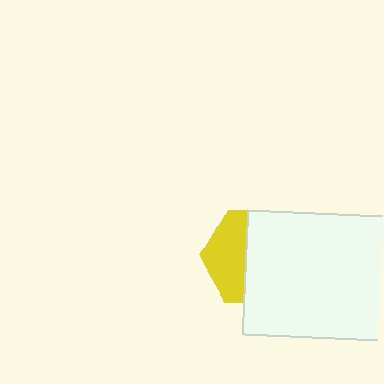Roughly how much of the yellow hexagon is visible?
A small part of it is visible (roughly 40%).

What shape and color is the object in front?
The object in front is a white rectangle.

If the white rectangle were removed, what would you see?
You would see the complete yellow hexagon.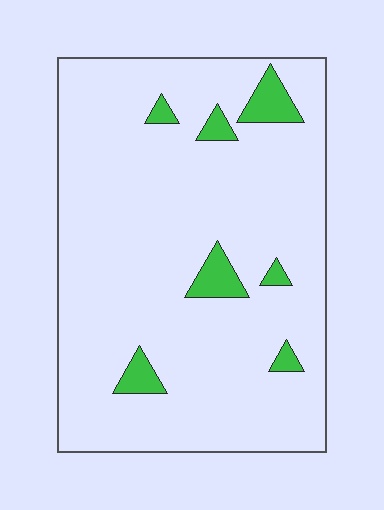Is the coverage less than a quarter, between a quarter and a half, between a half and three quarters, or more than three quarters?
Less than a quarter.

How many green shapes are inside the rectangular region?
7.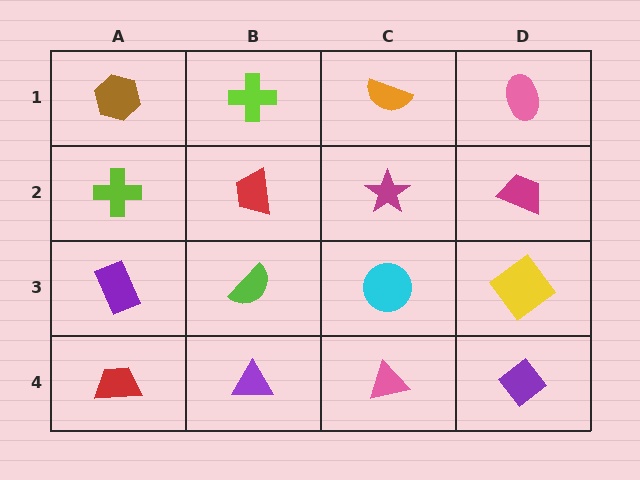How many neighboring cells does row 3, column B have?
4.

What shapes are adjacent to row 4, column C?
A cyan circle (row 3, column C), a purple triangle (row 4, column B), a purple diamond (row 4, column D).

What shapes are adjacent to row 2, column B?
A lime cross (row 1, column B), a lime semicircle (row 3, column B), a lime cross (row 2, column A), a magenta star (row 2, column C).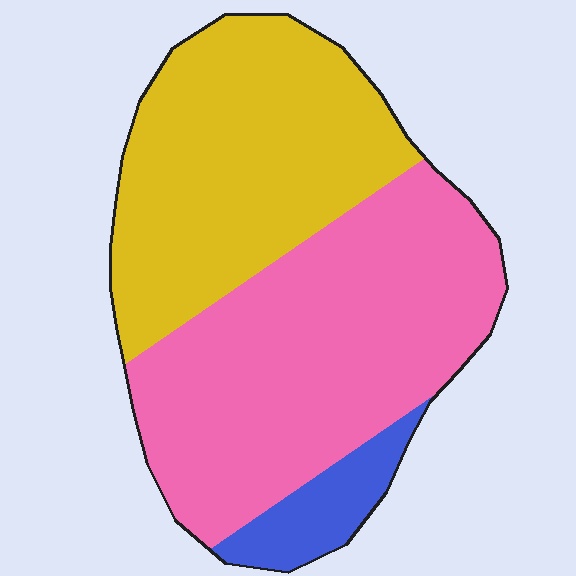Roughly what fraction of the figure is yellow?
Yellow covers roughly 40% of the figure.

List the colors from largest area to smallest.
From largest to smallest: pink, yellow, blue.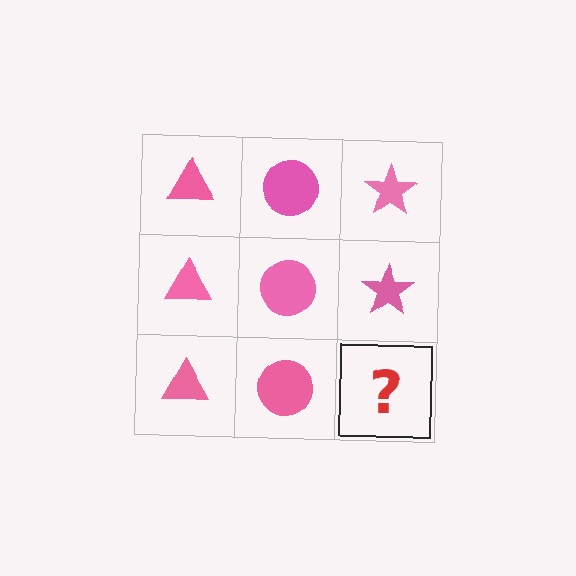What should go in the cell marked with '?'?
The missing cell should contain a pink star.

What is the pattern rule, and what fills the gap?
The rule is that each column has a consistent shape. The gap should be filled with a pink star.